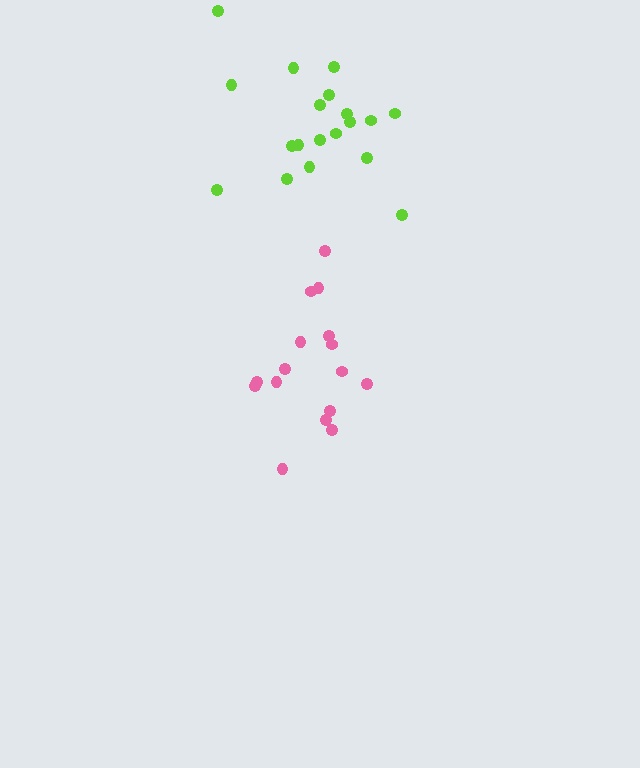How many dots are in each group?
Group 1: 16 dots, Group 2: 19 dots (35 total).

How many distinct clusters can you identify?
There are 2 distinct clusters.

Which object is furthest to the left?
The pink cluster is leftmost.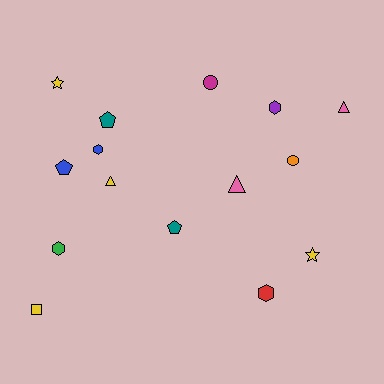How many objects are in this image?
There are 15 objects.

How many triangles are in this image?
There are 3 triangles.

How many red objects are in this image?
There is 1 red object.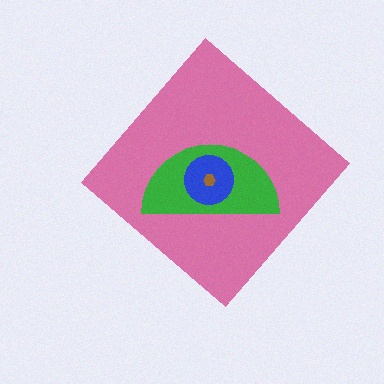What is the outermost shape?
The pink diamond.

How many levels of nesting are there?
4.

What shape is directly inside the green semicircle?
The blue circle.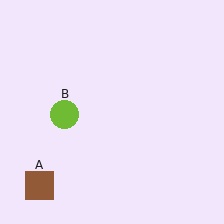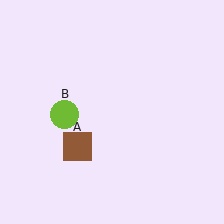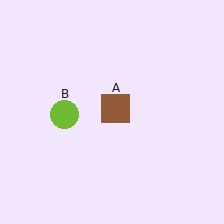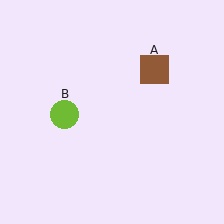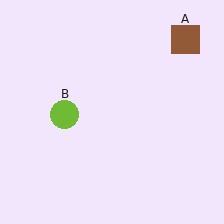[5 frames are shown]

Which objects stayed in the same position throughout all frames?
Lime circle (object B) remained stationary.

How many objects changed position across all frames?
1 object changed position: brown square (object A).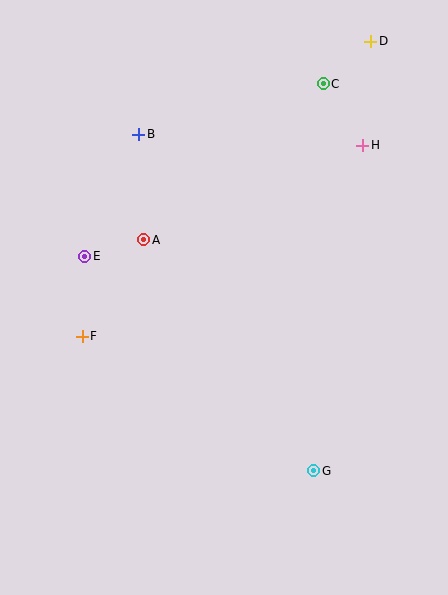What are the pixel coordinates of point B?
Point B is at (139, 134).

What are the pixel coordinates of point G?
Point G is at (314, 471).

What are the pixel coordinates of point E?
Point E is at (85, 256).